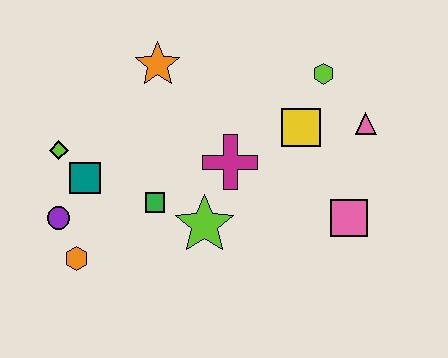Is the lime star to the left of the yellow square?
Yes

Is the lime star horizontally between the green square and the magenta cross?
Yes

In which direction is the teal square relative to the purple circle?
The teal square is above the purple circle.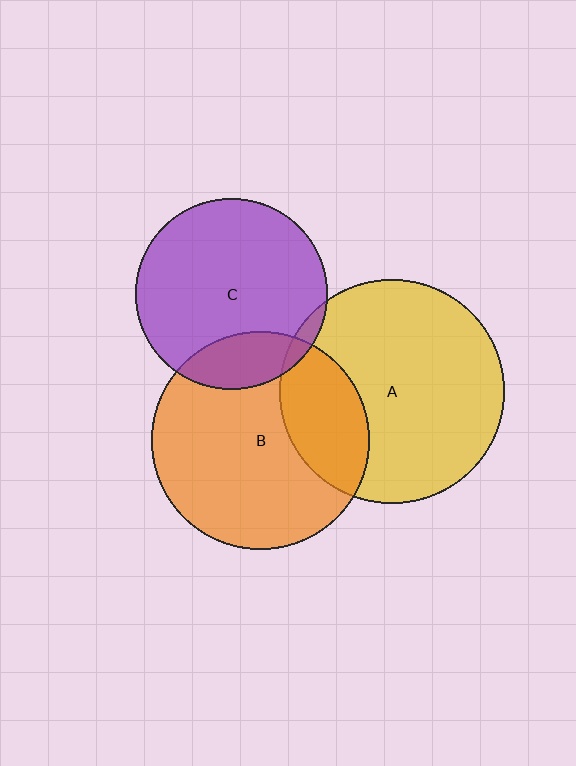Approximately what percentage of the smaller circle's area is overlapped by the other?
Approximately 20%.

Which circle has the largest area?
Circle A (yellow).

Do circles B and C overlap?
Yes.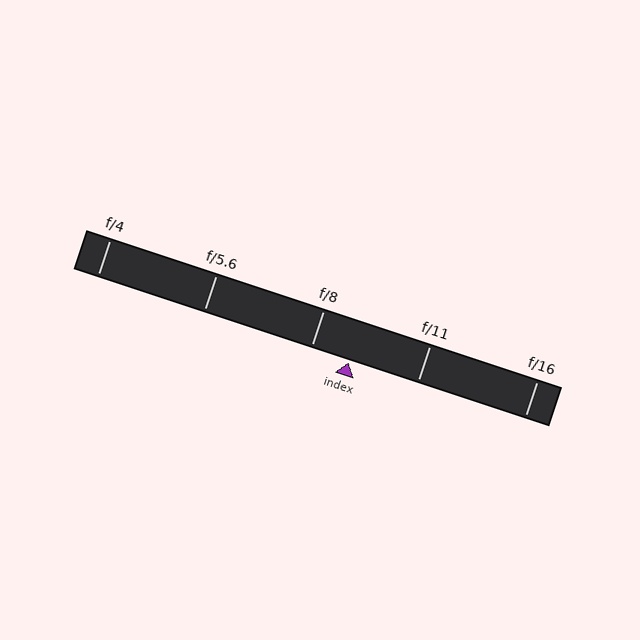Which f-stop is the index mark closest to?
The index mark is closest to f/8.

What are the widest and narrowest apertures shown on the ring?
The widest aperture shown is f/4 and the narrowest is f/16.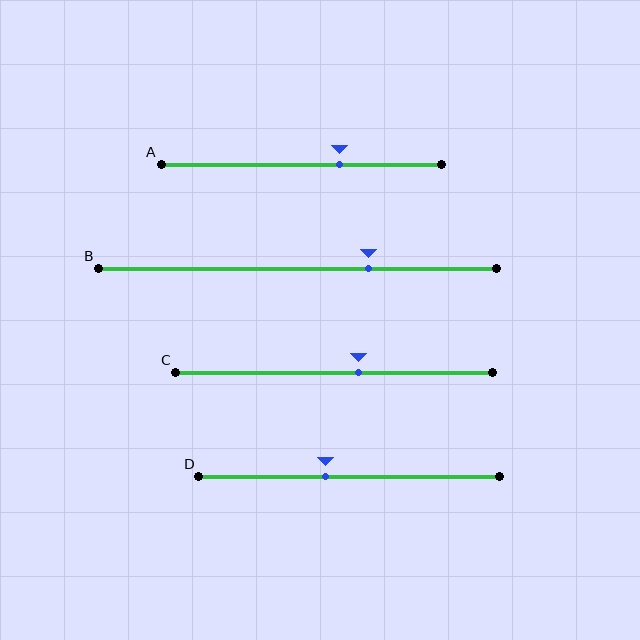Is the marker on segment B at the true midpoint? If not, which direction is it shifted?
No, the marker on segment B is shifted to the right by about 18% of the segment length.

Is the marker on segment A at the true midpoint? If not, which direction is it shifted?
No, the marker on segment A is shifted to the right by about 14% of the segment length.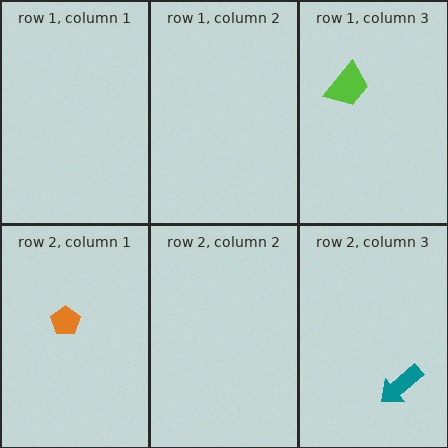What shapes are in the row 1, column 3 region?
The lime trapezoid.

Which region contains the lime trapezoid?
The row 1, column 3 region.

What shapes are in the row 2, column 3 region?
The teal arrow.